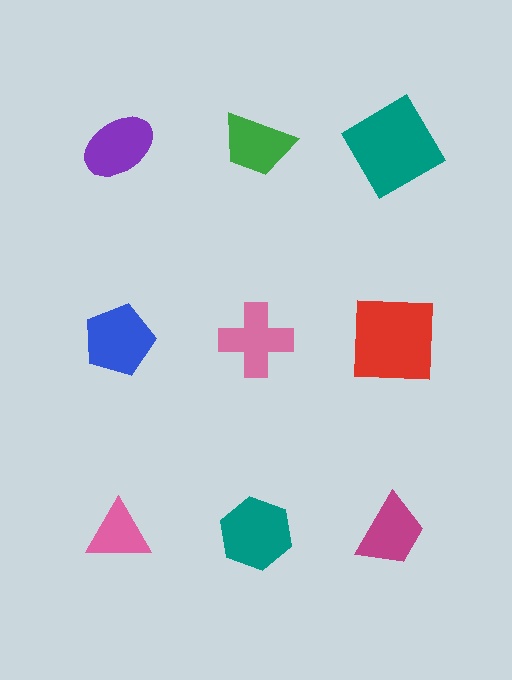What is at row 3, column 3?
A magenta trapezoid.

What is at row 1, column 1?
A purple ellipse.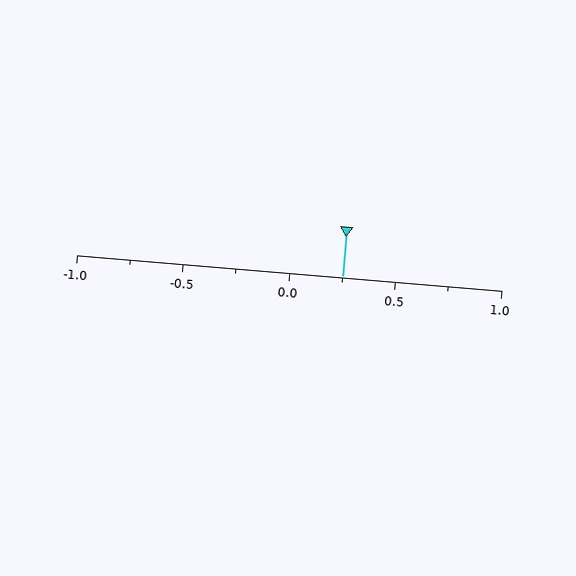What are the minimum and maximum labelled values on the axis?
The axis runs from -1.0 to 1.0.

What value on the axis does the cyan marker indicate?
The marker indicates approximately 0.25.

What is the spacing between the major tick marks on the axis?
The major ticks are spaced 0.5 apart.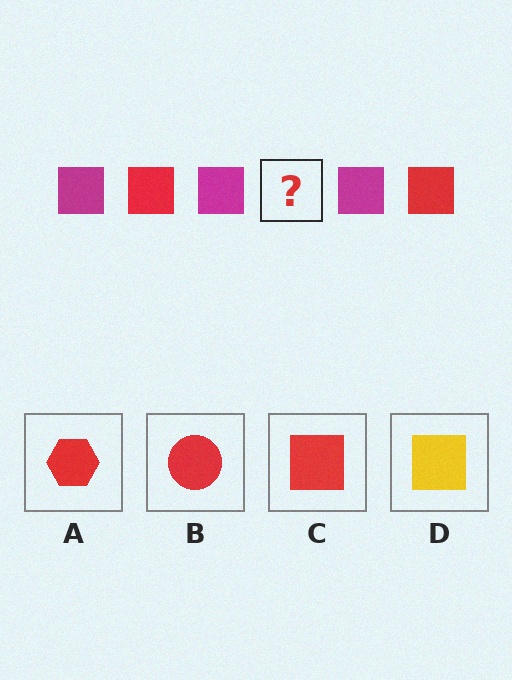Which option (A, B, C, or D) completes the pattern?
C.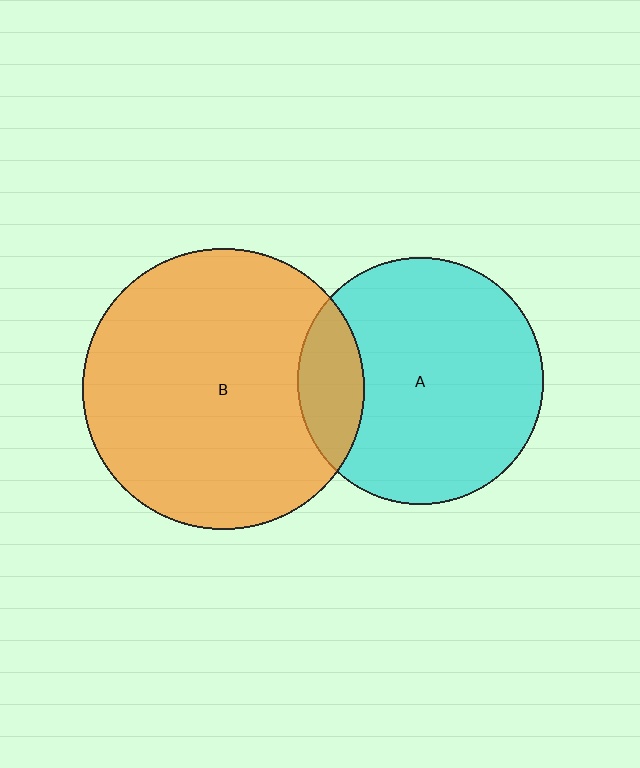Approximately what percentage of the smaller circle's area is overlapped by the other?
Approximately 15%.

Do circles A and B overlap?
Yes.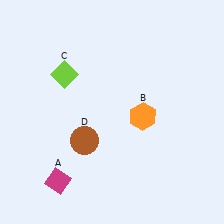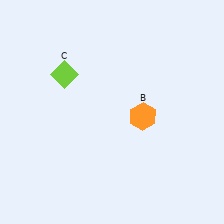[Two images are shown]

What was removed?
The brown circle (D), the magenta diamond (A) were removed in Image 2.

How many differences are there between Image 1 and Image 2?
There are 2 differences between the two images.